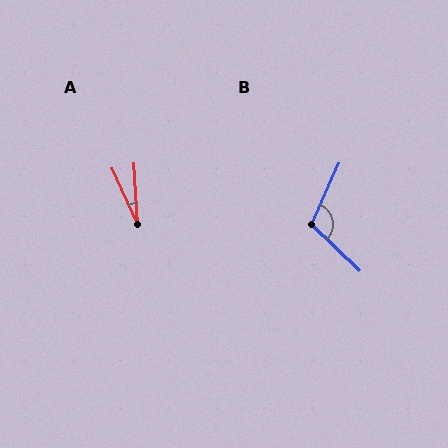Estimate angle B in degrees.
Approximately 111 degrees.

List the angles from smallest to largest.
A (21°), B (111°).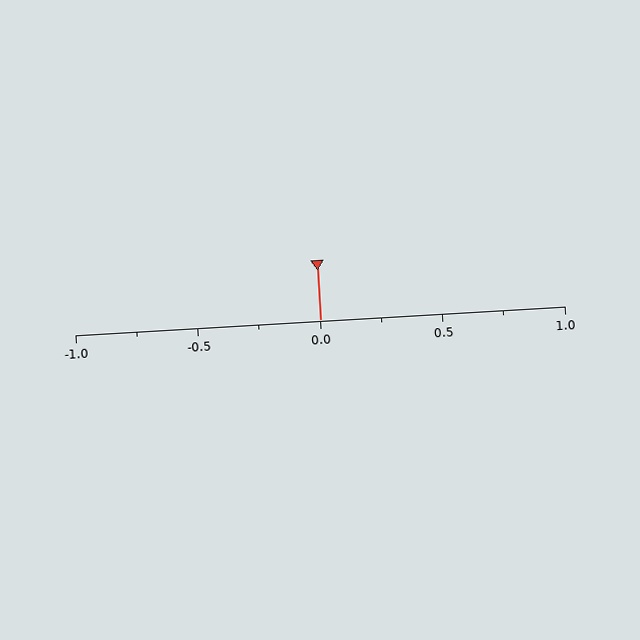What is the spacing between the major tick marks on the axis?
The major ticks are spaced 0.5 apart.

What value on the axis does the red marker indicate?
The marker indicates approximately 0.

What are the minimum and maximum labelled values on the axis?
The axis runs from -1.0 to 1.0.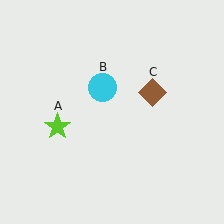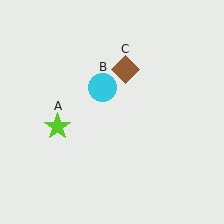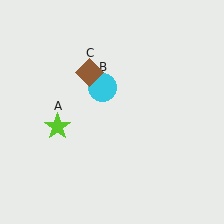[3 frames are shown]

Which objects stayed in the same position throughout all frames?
Lime star (object A) and cyan circle (object B) remained stationary.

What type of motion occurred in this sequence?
The brown diamond (object C) rotated counterclockwise around the center of the scene.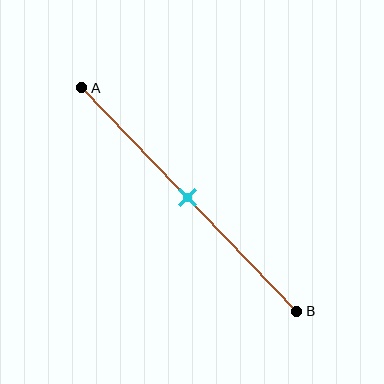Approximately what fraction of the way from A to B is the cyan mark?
The cyan mark is approximately 50% of the way from A to B.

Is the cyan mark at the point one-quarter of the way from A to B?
No, the mark is at about 50% from A, not at the 25% one-quarter point.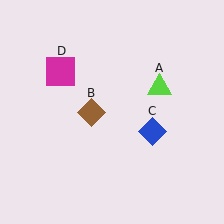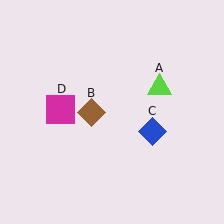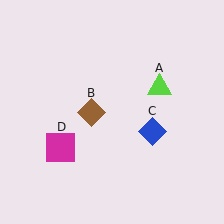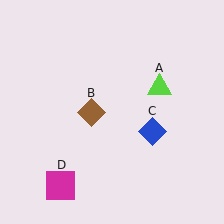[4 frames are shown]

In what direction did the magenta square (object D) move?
The magenta square (object D) moved down.